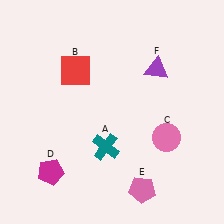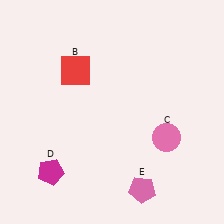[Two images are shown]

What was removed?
The teal cross (A), the purple triangle (F) were removed in Image 2.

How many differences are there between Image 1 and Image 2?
There are 2 differences between the two images.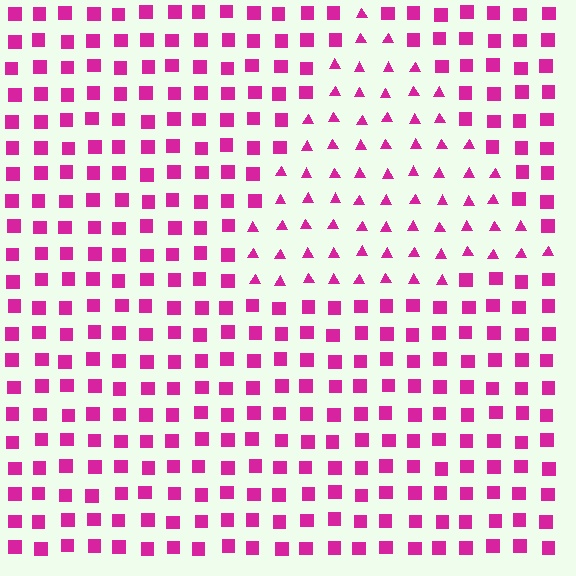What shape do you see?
I see a triangle.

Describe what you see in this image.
The image is filled with small magenta elements arranged in a uniform grid. A triangle-shaped region contains triangles, while the surrounding area contains squares. The boundary is defined purely by the change in element shape.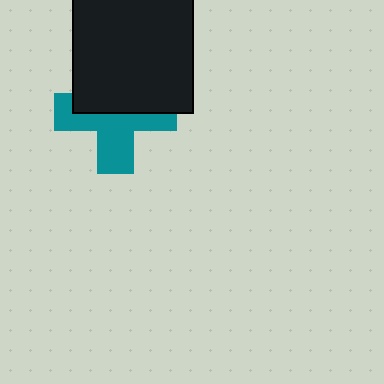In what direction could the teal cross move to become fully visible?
The teal cross could move down. That would shift it out from behind the black rectangle entirely.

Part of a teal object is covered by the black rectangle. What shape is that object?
It is a cross.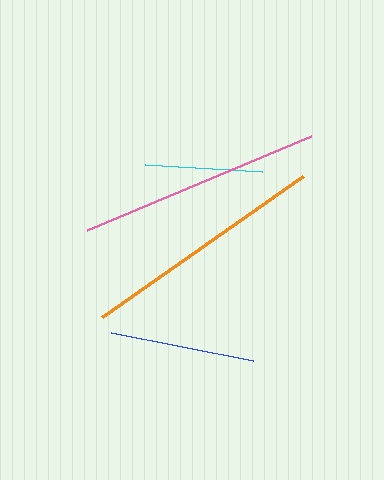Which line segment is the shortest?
The cyan line is the shortest at approximately 118 pixels.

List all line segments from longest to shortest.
From longest to shortest: orange, pink, blue, cyan.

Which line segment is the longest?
The orange line is the longest at approximately 246 pixels.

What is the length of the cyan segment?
The cyan segment is approximately 118 pixels long.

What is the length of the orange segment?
The orange segment is approximately 246 pixels long.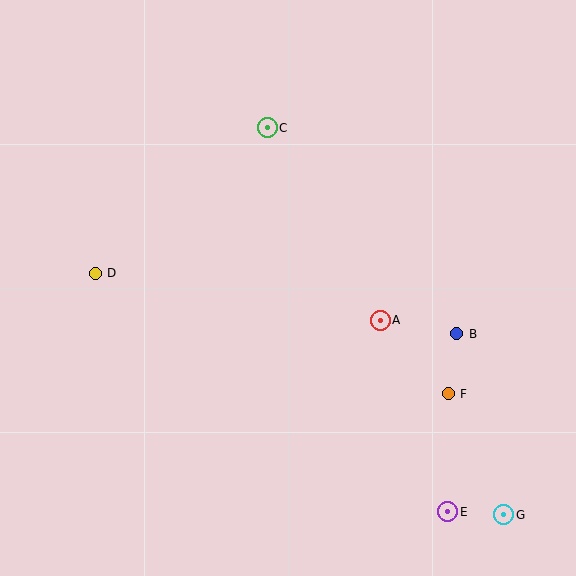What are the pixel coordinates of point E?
Point E is at (448, 512).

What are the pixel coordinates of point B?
Point B is at (457, 334).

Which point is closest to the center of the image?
Point A at (380, 320) is closest to the center.